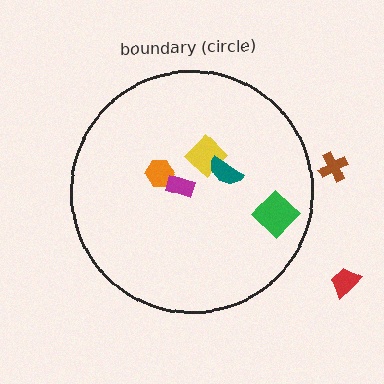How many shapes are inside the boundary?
5 inside, 2 outside.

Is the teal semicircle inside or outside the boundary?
Inside.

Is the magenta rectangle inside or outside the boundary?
Inside.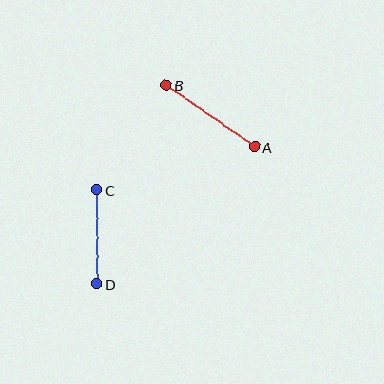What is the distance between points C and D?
The distance is approximately 94 pixels.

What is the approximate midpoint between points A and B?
The midpoint is at approximately (210, 116) pixels.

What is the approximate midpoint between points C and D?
The midpoint is at approximately (97, 237) pixels.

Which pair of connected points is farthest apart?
Points A and B are farthest apart.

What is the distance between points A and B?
The distance is approximately 108 pixels.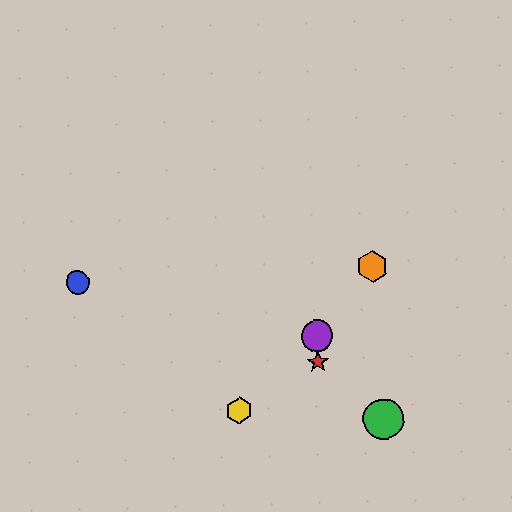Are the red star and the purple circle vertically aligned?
Yes, both are at x≈318.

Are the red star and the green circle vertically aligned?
No, the red star is at x≈318 and the green circle is at x≈383.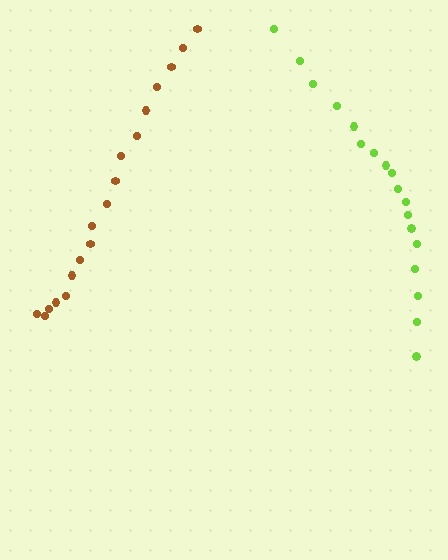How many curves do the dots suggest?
There are 2 distinct paths.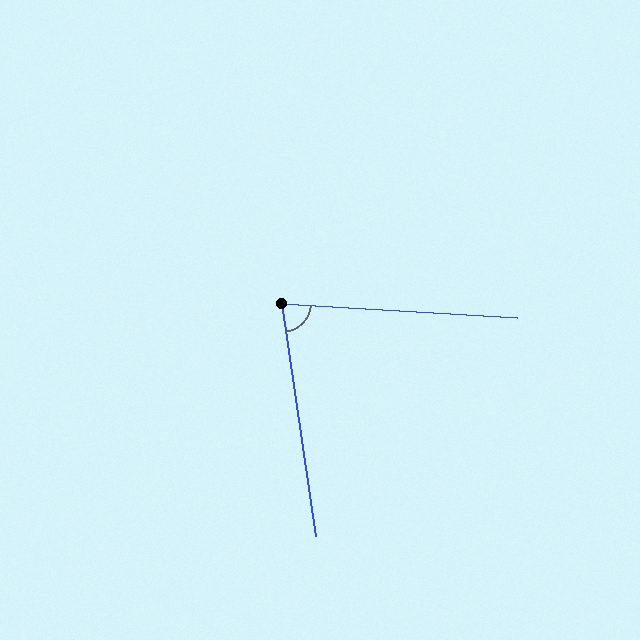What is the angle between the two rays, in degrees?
Approximately 78 degrees.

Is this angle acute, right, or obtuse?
It is acute.